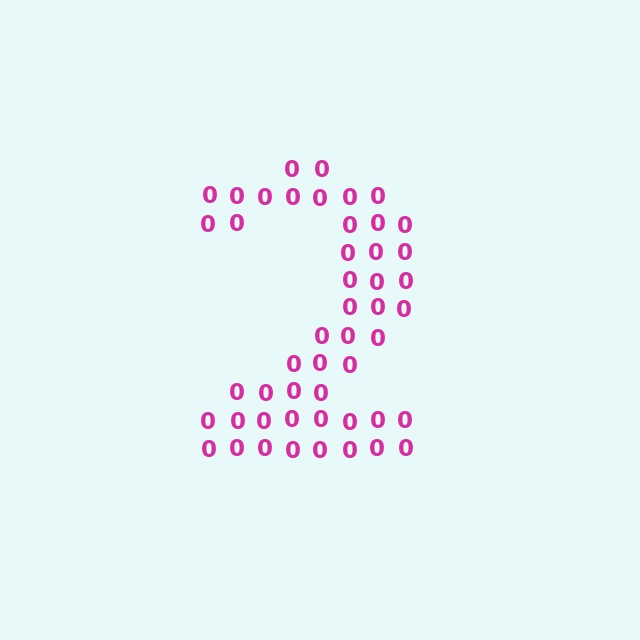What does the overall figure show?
The overall figure shows the digit 2.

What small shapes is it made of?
It is made of small digit 0's.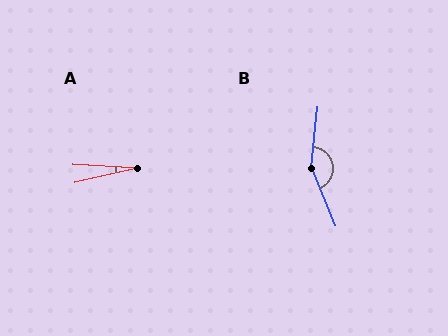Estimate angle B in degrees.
Approximately 152 degrees.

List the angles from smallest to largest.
A (16°), B (152°).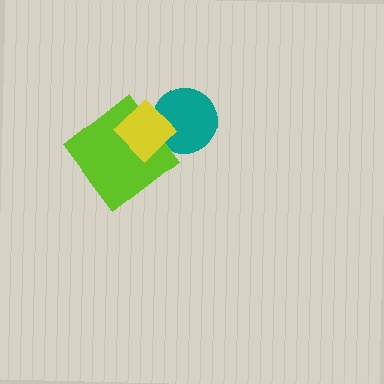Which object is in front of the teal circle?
The yellow diamond is in front of the teal circle.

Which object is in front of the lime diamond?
The yellow diamond is in front of the lime diamond.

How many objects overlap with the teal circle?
1 object overlaps with the teal circle.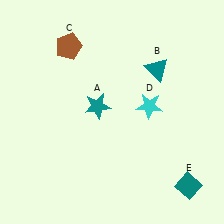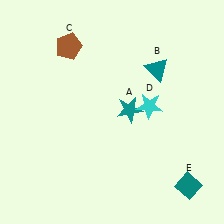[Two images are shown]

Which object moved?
The teal star (A) moved right.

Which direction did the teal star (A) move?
The teal star (A) moved right.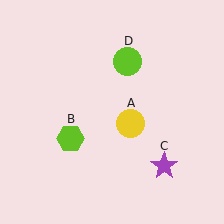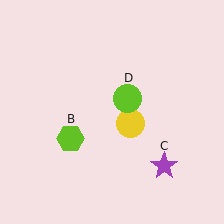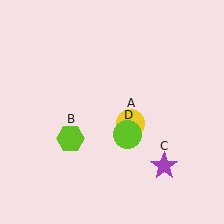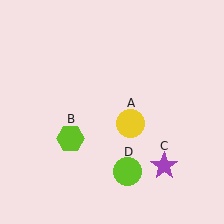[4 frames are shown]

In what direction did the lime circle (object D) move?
The lime circle (object D) moved down.